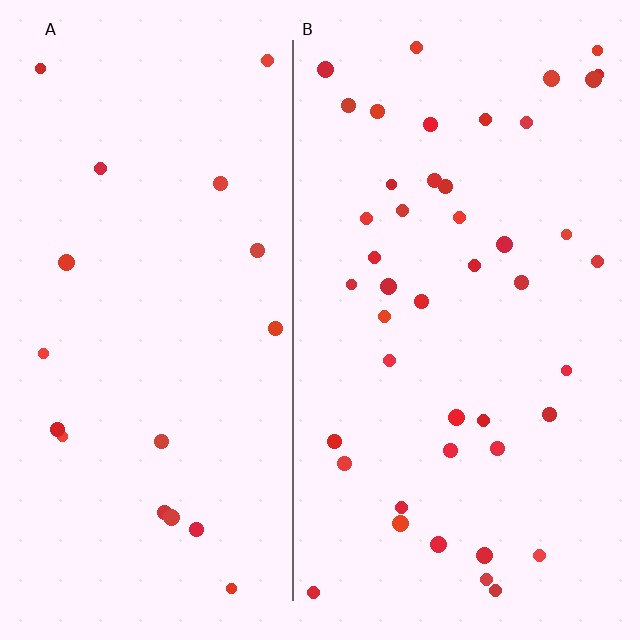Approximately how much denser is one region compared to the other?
Approximately 2.4× — region B over region A.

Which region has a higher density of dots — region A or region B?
B (the right).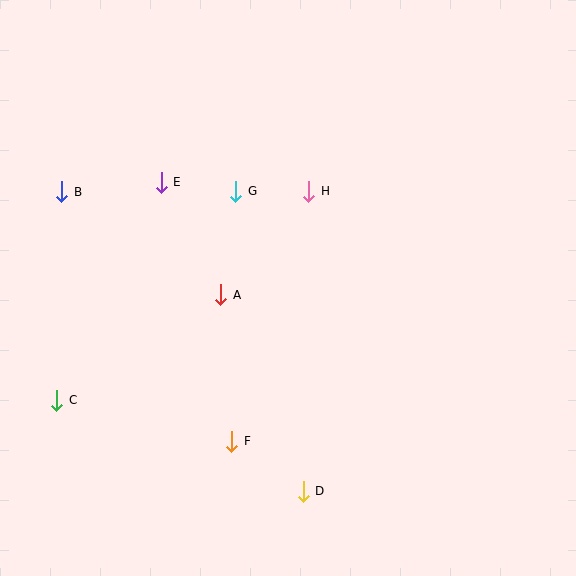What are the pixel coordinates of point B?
Point B is at (62, 192).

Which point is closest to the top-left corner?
Point B is closest to the top-left corner.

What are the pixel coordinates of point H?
Point H is at (309, 191).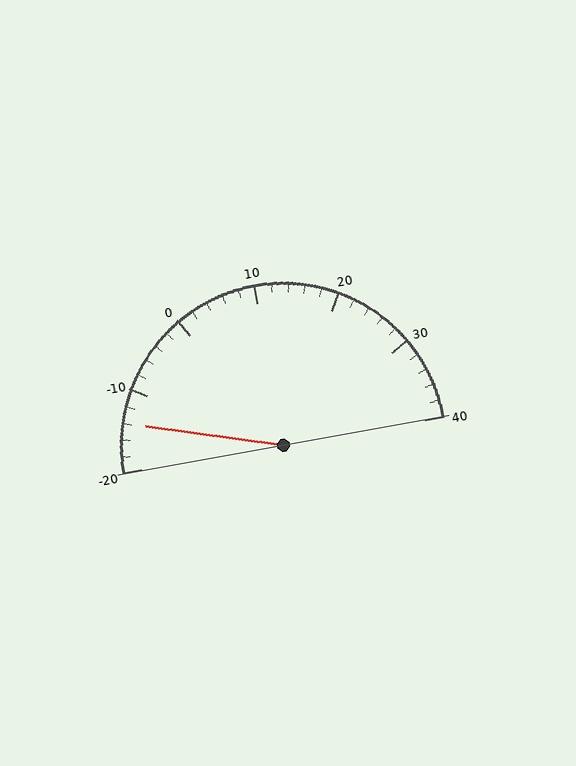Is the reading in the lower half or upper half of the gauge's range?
The reading is in the lower half of the range (-20 to 40).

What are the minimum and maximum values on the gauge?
The gauge ranges from -20 to 40.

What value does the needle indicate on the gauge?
The needle indicates approximately -14.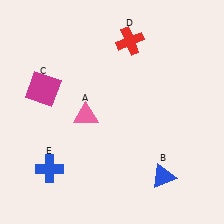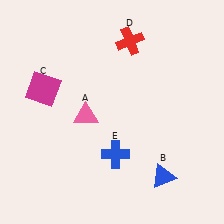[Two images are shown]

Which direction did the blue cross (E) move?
The blue cross (E) moved right.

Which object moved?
The blue cross (E) moved right.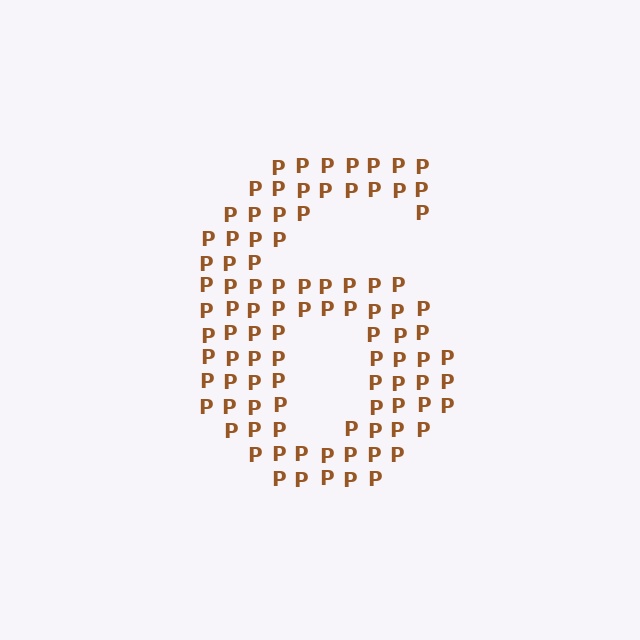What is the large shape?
The large shape is the digit 6.